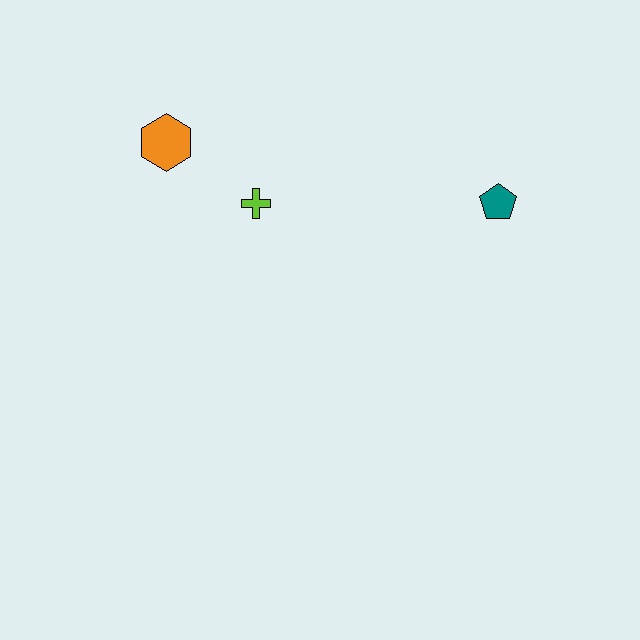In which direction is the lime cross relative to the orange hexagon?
The lime cross is to the right of the orange hexagon.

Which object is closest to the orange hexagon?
The lime cross is closest to the orange hexagon.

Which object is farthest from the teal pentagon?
The orange hexagon is farthest from the teal pentagon.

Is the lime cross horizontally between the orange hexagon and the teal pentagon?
Yes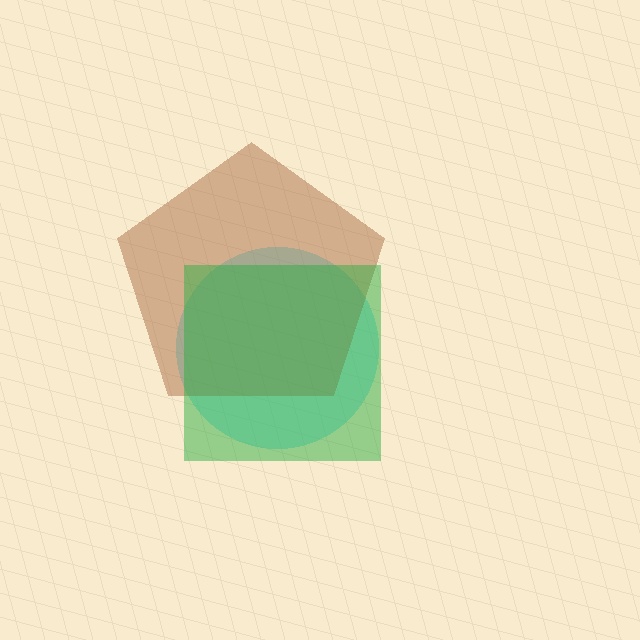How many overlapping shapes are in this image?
There are 3 overlapping shapes in the image.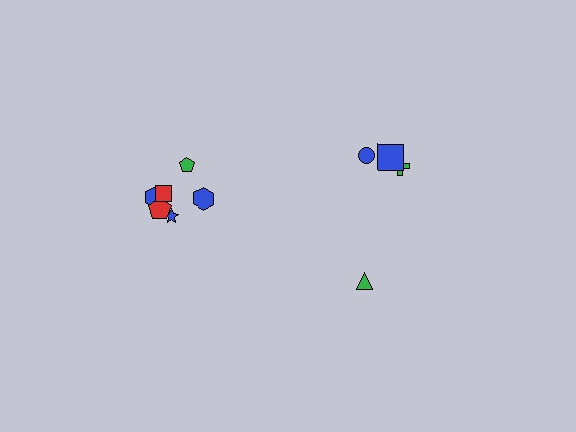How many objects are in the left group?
There are 6 objects.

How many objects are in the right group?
There are 4 objects.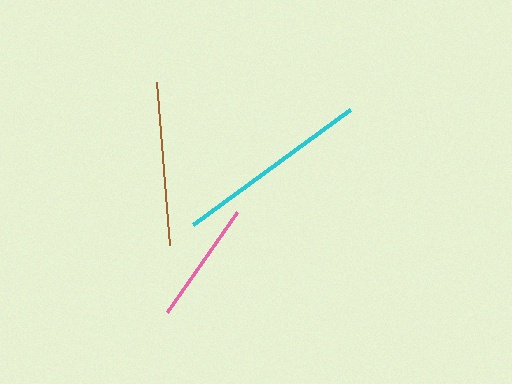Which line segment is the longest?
The cyan line is the longest at approximately 194 pixels.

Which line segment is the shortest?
The pink line is the shortest at approximately 122 pixels.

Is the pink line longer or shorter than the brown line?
The brown line is longer than the pink line.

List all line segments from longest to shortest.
From longest to shortest: cyan, brown, pink.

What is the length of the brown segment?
The brown segment is approximately 163 pixels long.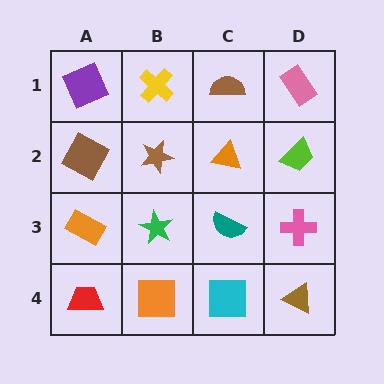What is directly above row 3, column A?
A brown square.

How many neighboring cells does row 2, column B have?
4.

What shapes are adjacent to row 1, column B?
A brown star (row 2, column B), a purple square (row 1, column A), a brown semicircle (row 1, column C).